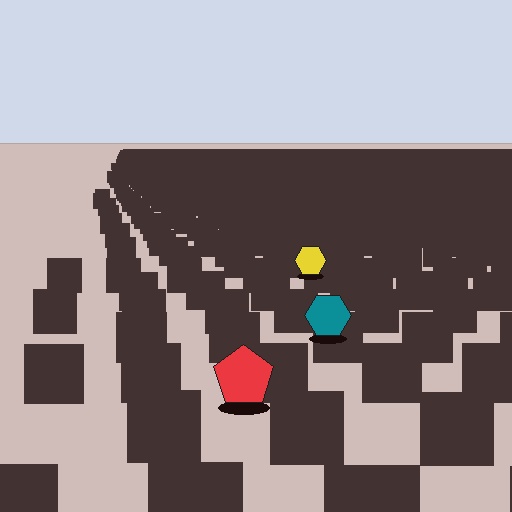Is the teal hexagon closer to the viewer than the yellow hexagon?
Yes. The teal hexagon is closer — you can tell from the texture gradient: the ground texture is coarser near it.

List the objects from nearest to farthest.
From nearest to farthest: the red pentagon, the teal hexagon, the yellow hexagon.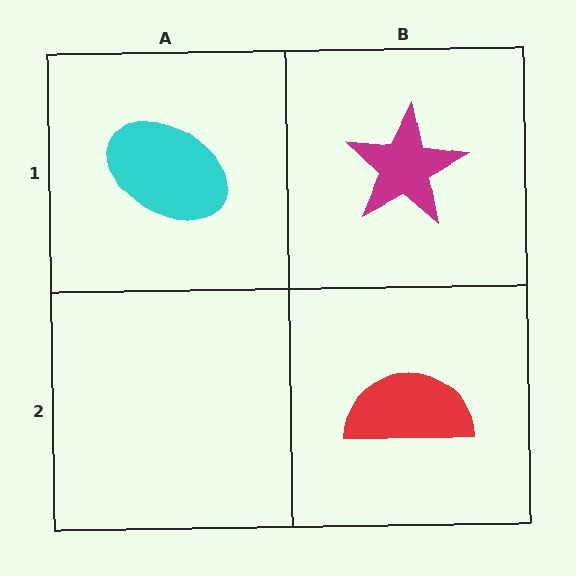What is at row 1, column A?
A cyan ellipse.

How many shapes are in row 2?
1 shape.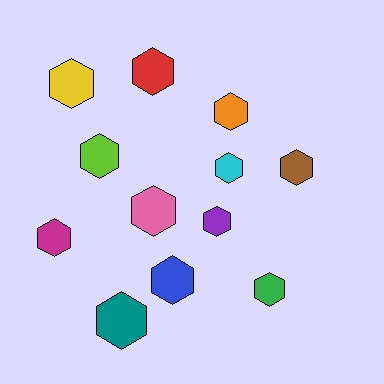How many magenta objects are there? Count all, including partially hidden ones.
There is 1 magenta object.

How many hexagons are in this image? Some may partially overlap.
There are 12 hexagons.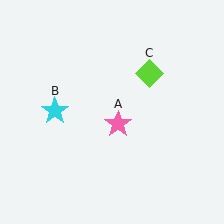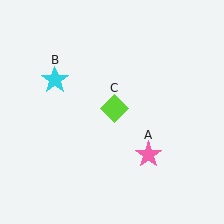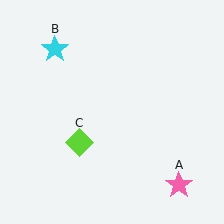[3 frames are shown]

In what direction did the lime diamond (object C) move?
The lime diamond (object C) moved down and to the left.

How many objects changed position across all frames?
3 objects changed position: pink star (object A), cyan star (object B), lime diamond (object C).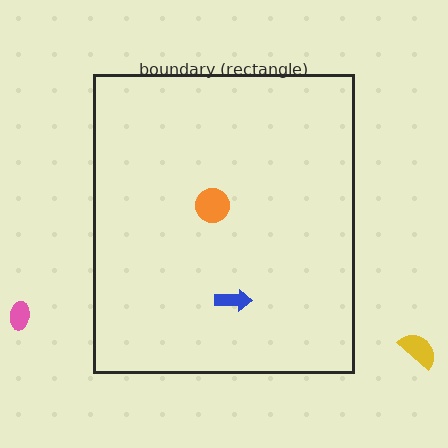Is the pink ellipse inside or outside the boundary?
Outside.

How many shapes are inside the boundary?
2 inside, 2 outside.